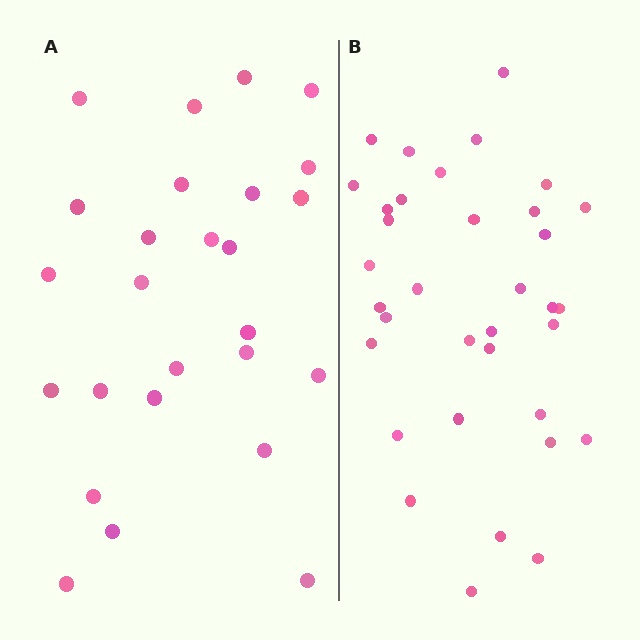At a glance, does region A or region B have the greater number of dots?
Region B (the right region) has more dots.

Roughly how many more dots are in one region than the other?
Region B has roughly 8 or so more dots than region A.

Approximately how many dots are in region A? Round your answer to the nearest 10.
About 30 dots. (The exact count is 26, which rounds to 30.)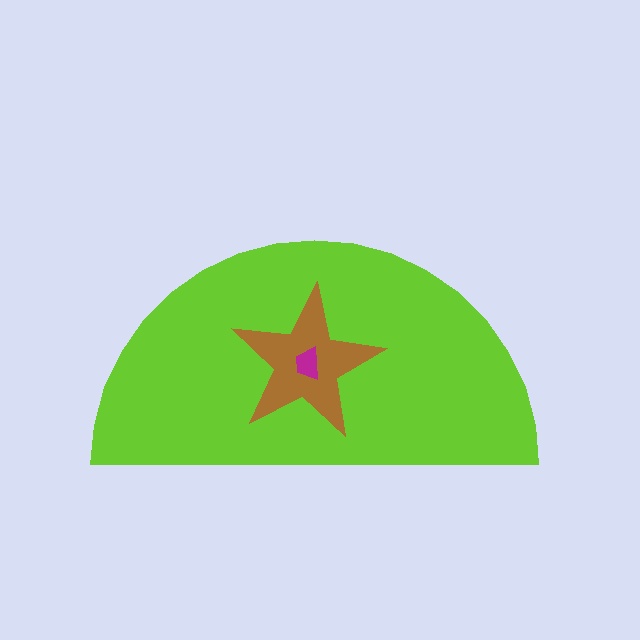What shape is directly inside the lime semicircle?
The brown star.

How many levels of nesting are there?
3.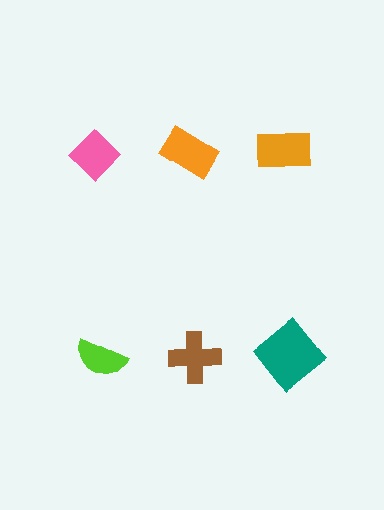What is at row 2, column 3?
A teal diamond.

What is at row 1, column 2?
An orange rectangle.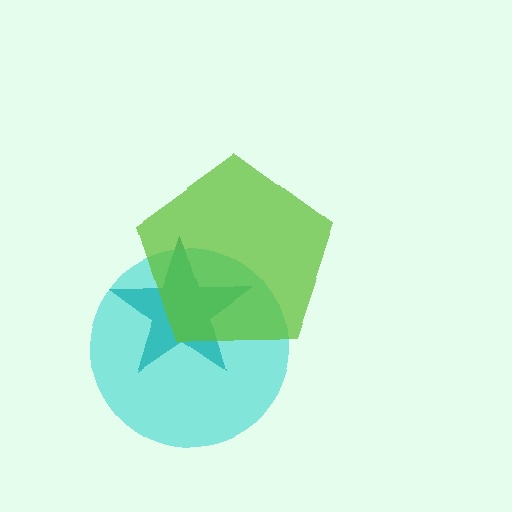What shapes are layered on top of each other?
The layered shapes are: a teal star, a cyan circle, a lime pentagon.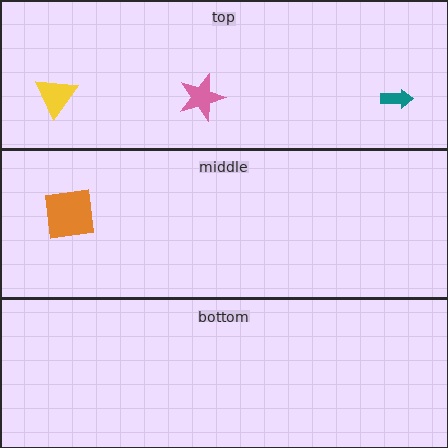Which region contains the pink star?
The top region.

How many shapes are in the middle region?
1.